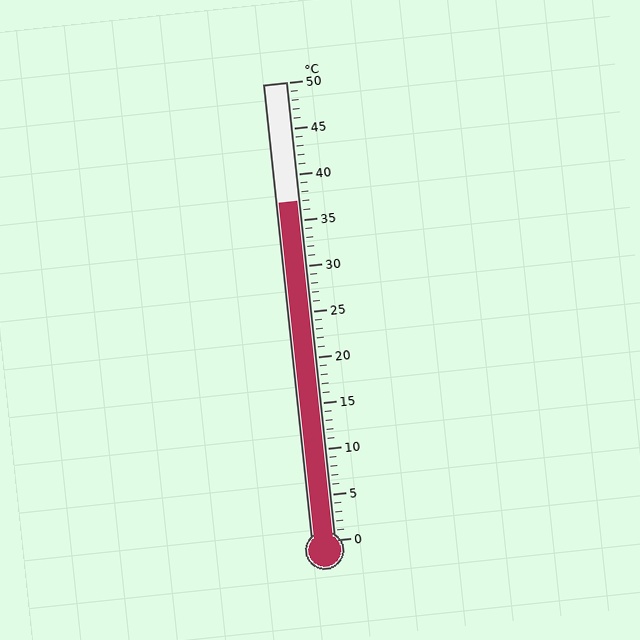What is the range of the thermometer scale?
The thermometer scale ranges from 0°C to 50°C.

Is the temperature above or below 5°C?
The temperature is above 5°C.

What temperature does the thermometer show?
The thermometer shows approximately 37°C.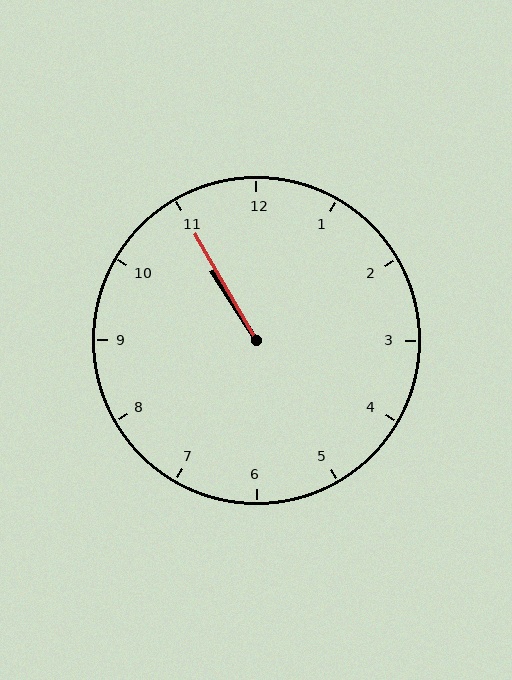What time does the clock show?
10:55.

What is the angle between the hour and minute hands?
Approximately 2 degrees.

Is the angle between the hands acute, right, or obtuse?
It is acute.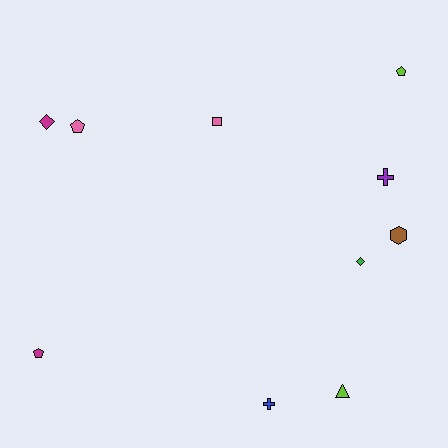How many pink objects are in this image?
There are 2 pink objects.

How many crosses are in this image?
There are 2 crosses.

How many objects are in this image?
There are 10 objects.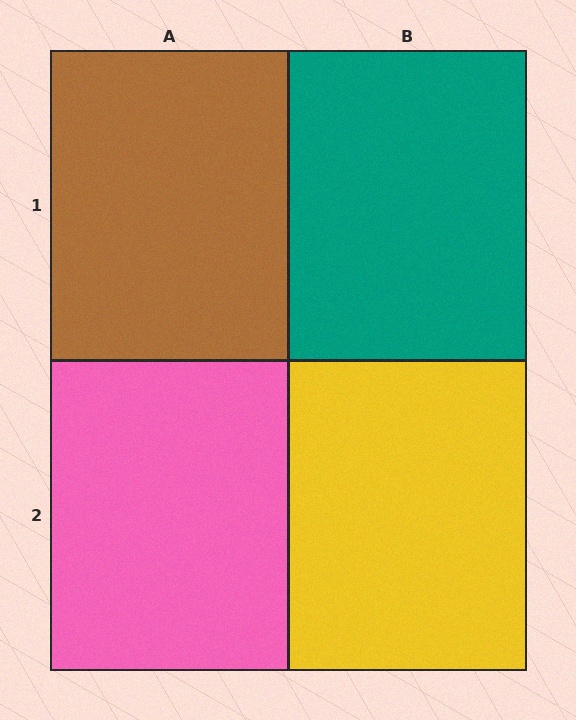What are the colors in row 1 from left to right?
Brown, teal.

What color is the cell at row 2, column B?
Yellow.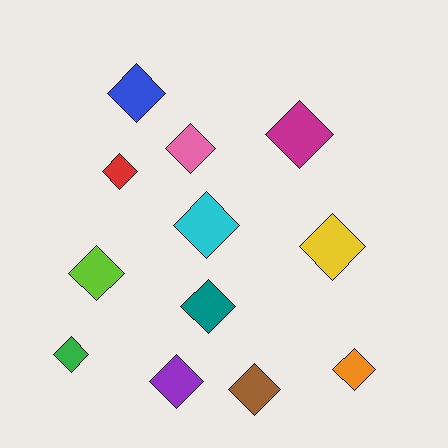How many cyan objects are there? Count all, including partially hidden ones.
There is 1 cyan object.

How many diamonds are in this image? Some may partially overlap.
There are 12 diamonds.